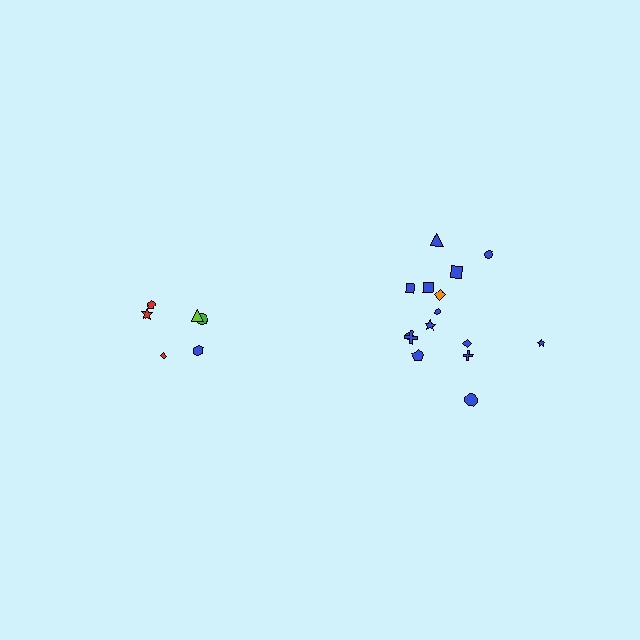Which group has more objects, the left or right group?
The right group.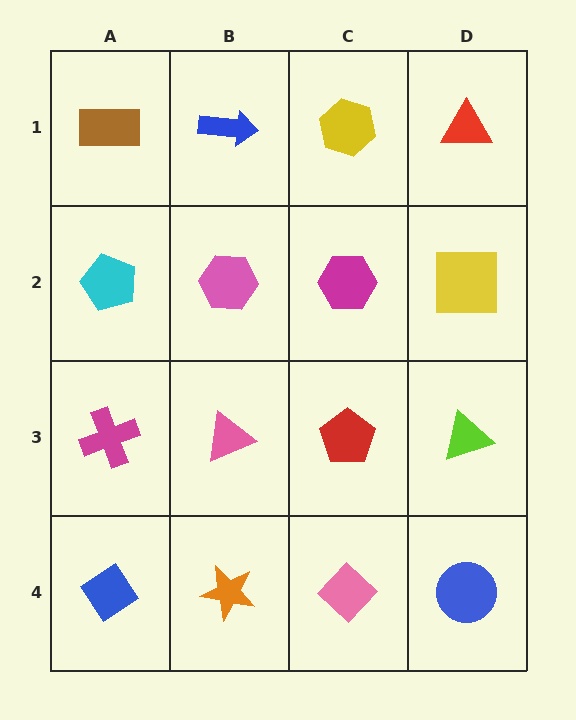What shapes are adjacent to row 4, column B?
A pink triangle (row 3, column B), a blue diamond (row 4, column A), a pink diamond (row 4, column C).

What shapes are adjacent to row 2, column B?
A blue arrow (row 1, column B), a pink triangle (row 3, column B), a cyan pentagon (row 2, column A), a magenta hexagon (row 2, column C).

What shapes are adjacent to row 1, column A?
A cyan pentagon (row 2, column A), a blue arrow (row 1, column B).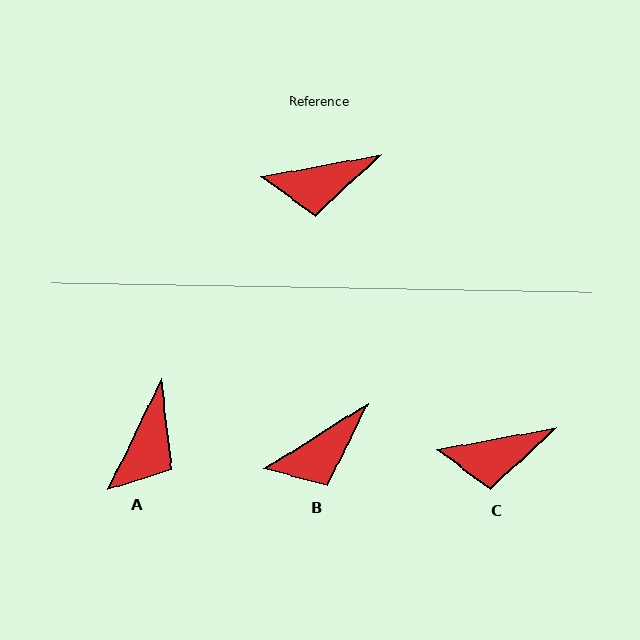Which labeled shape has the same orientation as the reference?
C.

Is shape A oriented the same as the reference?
No, it is off by about 54 degrees.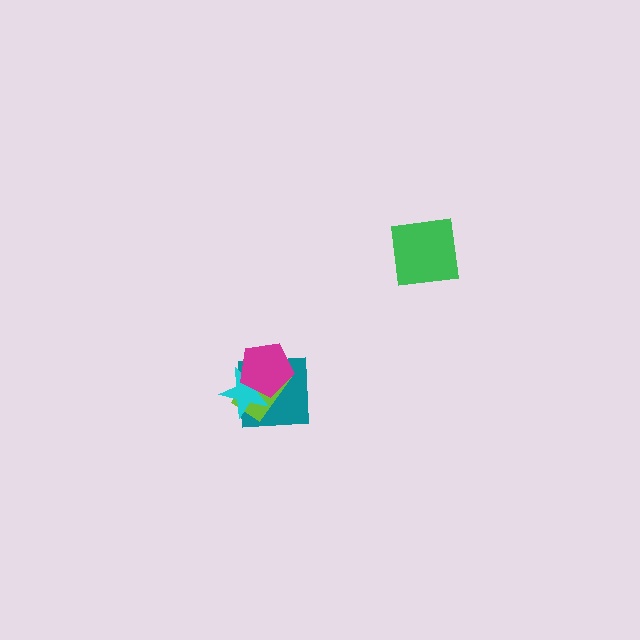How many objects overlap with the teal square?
3 objects overlap with the teal square.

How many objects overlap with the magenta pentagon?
3 objects overlap with the magenta pentagon.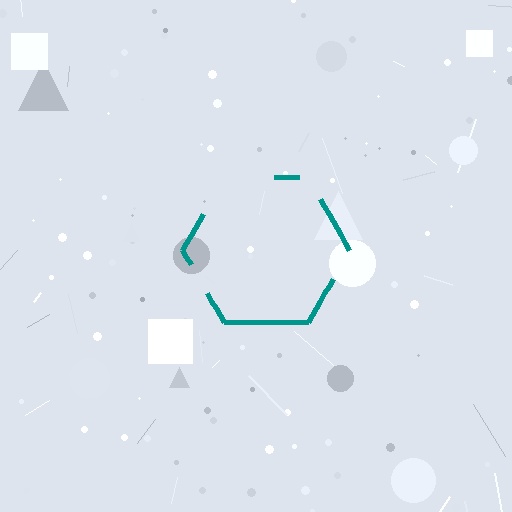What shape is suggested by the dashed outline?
The dashed outline suggests a hexagon.